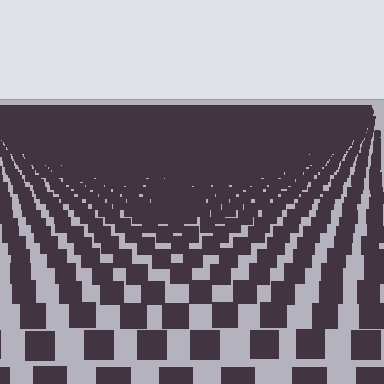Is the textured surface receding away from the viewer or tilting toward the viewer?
The surface is receding away from the viewer. Texture elements get smaller and denser toward the top.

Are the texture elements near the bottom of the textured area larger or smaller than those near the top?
Larger. Near the bottom, elements are closer to the viewer and appear at a bigger on-screen size.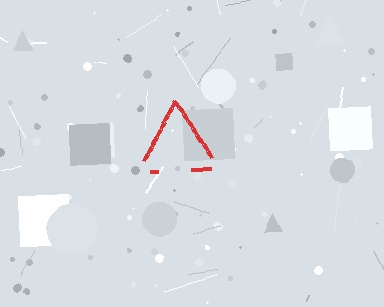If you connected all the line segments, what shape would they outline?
They would outline a triangle.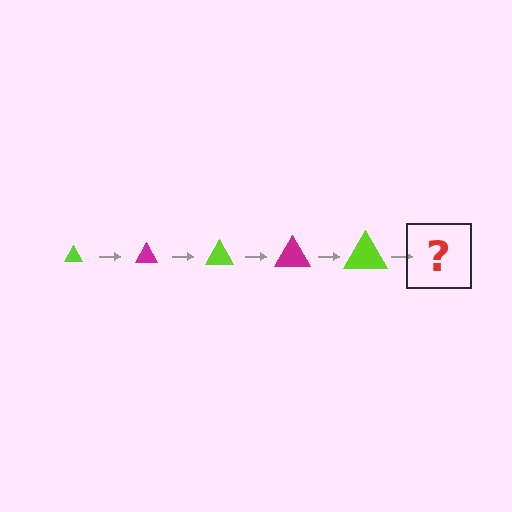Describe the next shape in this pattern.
It should be a magenta triangle, larger than the previous one.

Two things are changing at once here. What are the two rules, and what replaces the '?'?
The two rules are that the triangle grows larger each step and the color cycles through lime and magenta. The '?' should be a magenta triangle, larger than the previous one.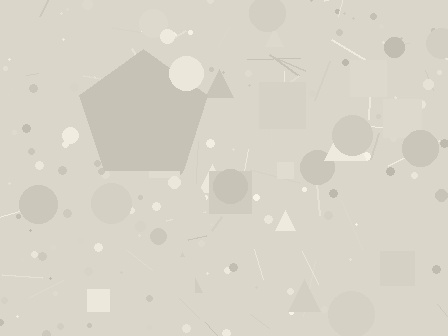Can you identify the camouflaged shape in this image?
The camouflaged shape is a pentagon.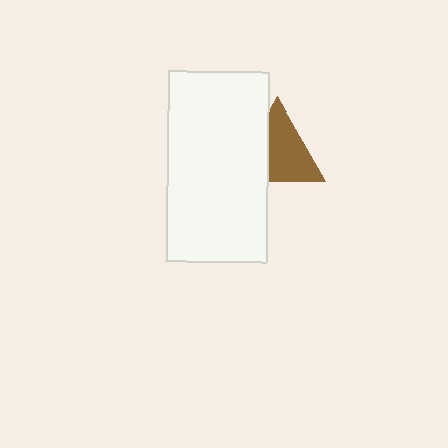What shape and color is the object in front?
The object in front is a white rectangle.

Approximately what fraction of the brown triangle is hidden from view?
Roughly 35% of the brown triangle is hidden behind the white rectangle.